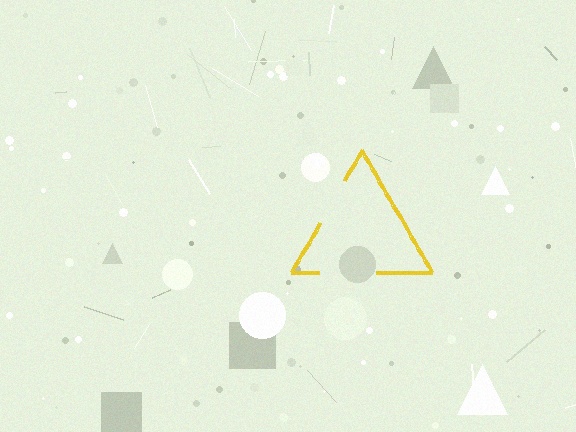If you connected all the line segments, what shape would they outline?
They would outline a triangle.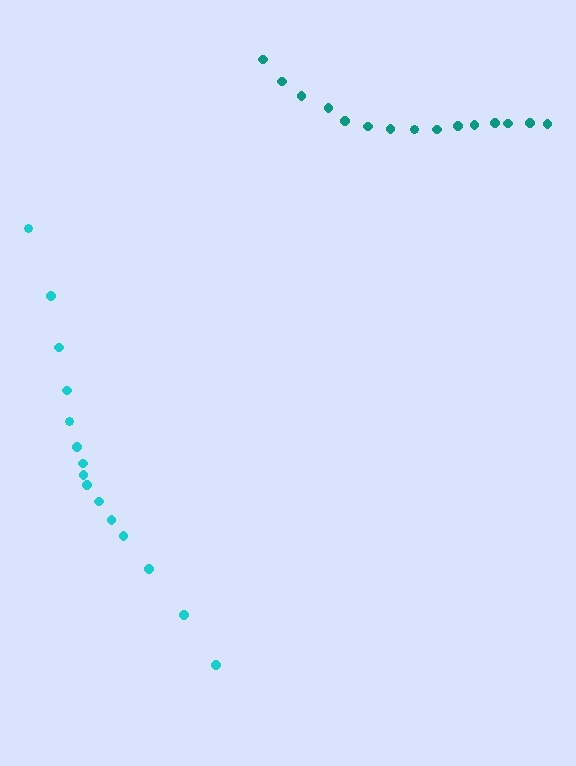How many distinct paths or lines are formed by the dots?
There are 2 distinct paths.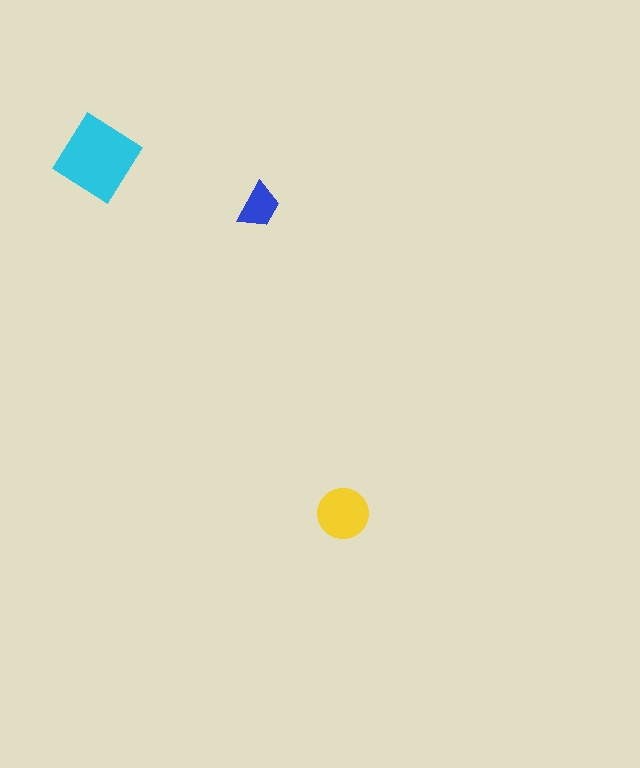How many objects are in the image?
There are 3 objects in the image.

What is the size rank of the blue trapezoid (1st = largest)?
3rd.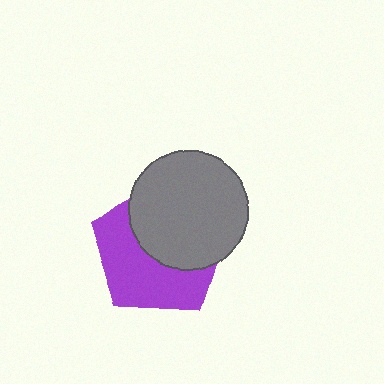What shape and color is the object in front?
The object in front is a gray circle.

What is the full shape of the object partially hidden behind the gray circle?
The partially hidden object is a purple pentagon.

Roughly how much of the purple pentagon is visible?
About half of it is visible (roughly 50%).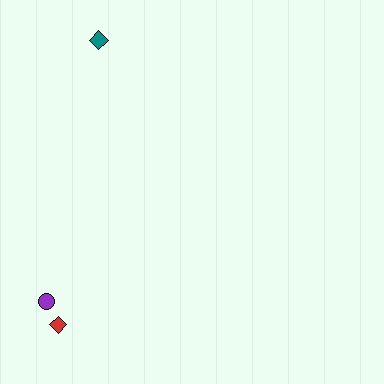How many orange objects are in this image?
There are no orange objects.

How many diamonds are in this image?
There are 2 diamonds.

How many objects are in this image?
There are 3 objects.